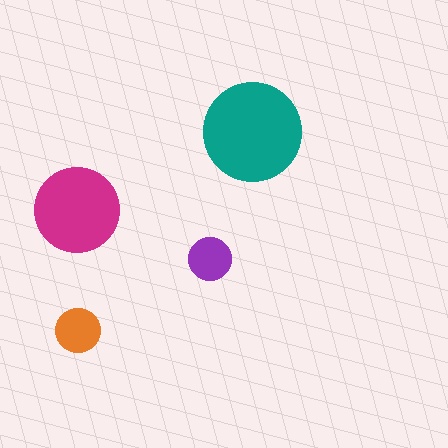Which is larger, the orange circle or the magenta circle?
The magenta one.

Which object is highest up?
The teal circle is topmost.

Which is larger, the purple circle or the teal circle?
The teal one.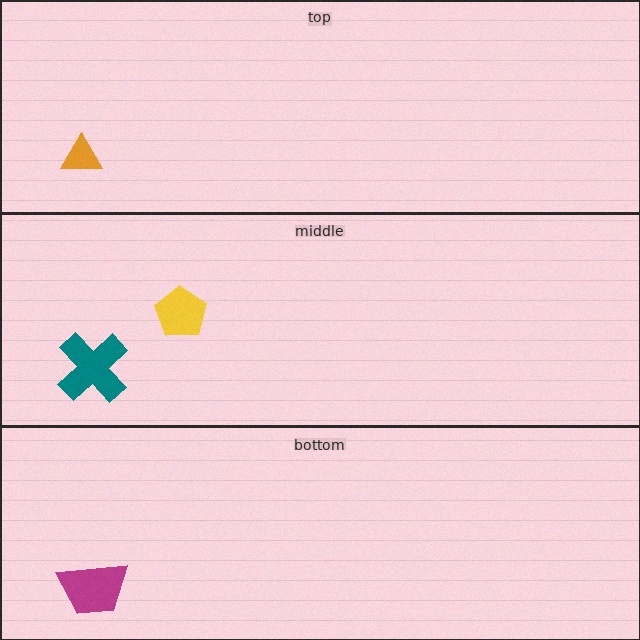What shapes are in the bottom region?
The magenta trapezoid.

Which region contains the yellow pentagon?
The middle region.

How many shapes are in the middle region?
2.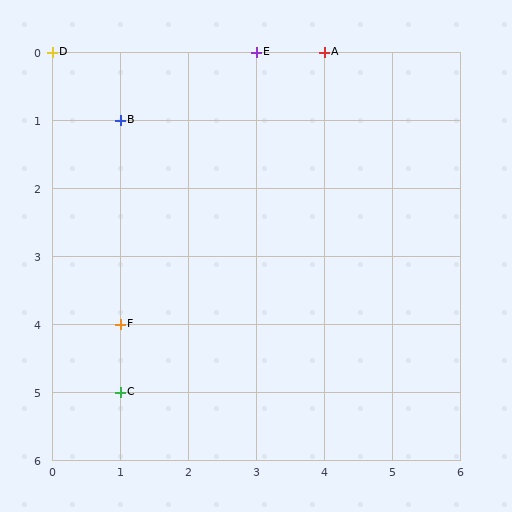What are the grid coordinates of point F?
Point F is at grid coordinates (1, 4).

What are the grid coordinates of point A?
Point A is at grid coordinates (4, 0).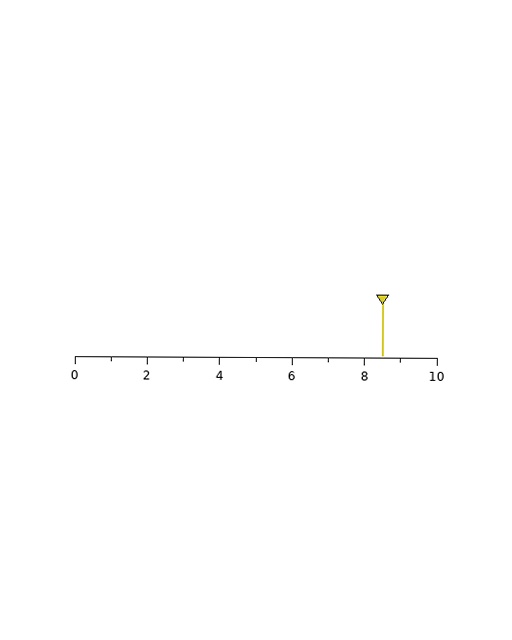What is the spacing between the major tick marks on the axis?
The major ticks are spaced 2 apart.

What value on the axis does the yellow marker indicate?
The marker indicates approximately 8.5.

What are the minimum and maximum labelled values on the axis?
The axis runs from 0 to 10.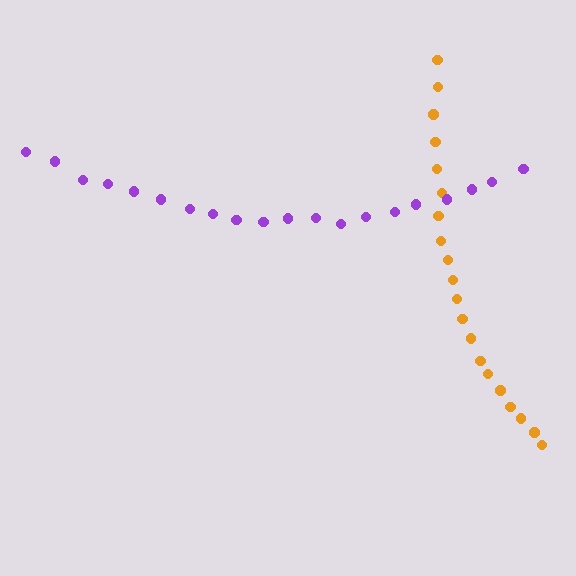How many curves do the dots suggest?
There are 2 distinct paths.